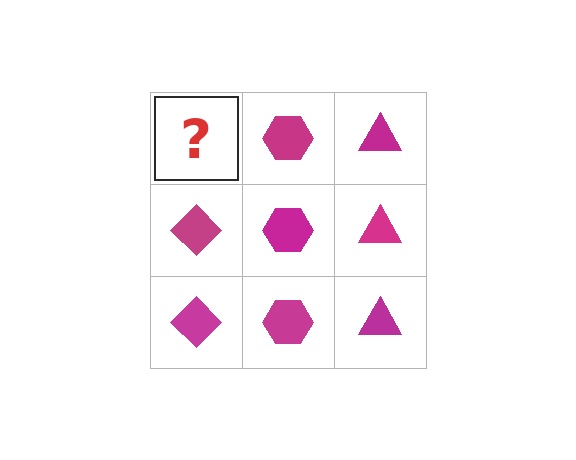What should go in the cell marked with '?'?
The missing cell should contain a magenta diamond.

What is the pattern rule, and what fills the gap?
The rule is that each column has a consistent shape. The gap should be filled with a magenta diamond.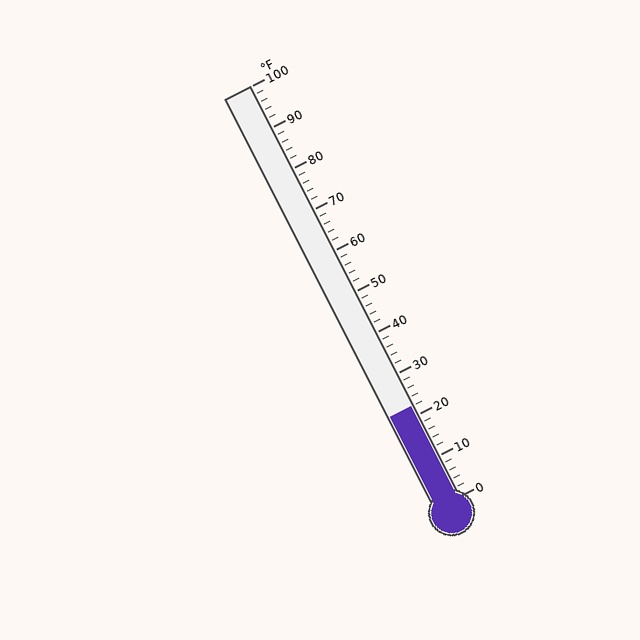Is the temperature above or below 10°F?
The temperature is above 10°F.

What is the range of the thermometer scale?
The thermometer scale ranges from 0°F to 100°F.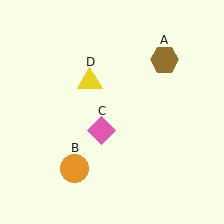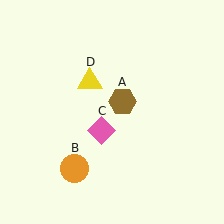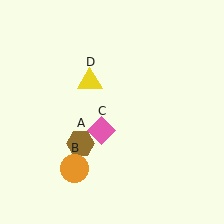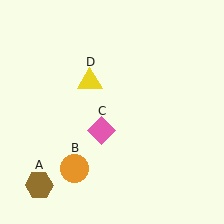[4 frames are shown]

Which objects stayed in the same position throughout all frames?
Orange circle (object B) and pink diamond (object C) and yellow triangle (object D) remained stationary.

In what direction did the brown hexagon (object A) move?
The brown hexagon (object A) moved down and to the left.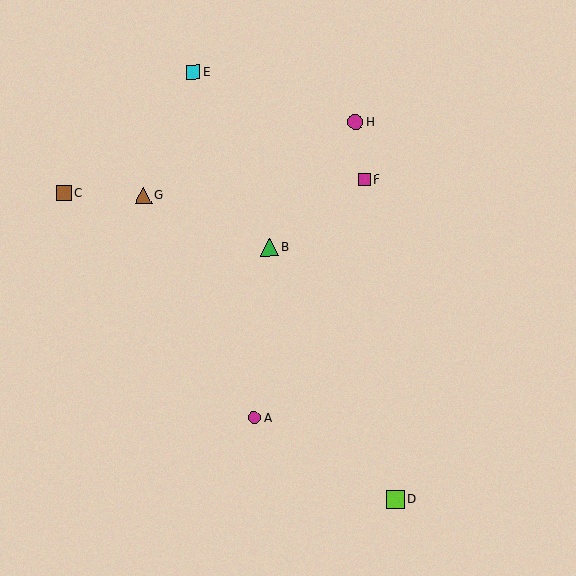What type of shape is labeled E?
Shape E is a cyan square.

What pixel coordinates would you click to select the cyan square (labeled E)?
Click at (193, 72) to select the cyan square E.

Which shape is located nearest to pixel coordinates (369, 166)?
The magenta square (labeled F) at (364, 179) is nearest to that location.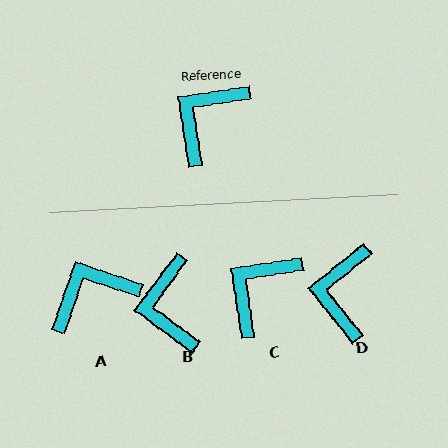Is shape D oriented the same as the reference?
No, it is off by about 30 degrees.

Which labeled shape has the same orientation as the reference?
C.